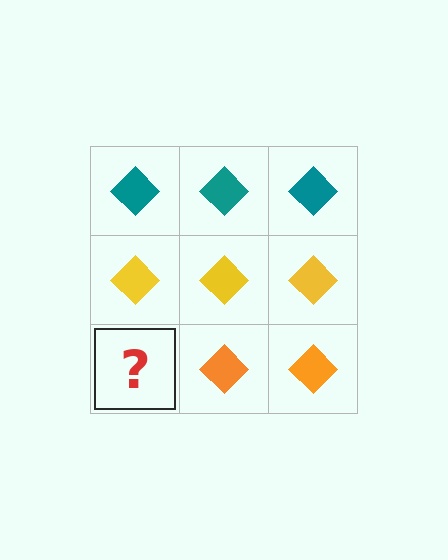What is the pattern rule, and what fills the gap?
The rule is that each row has a consistent color. The gap should be filled with an orange diamond.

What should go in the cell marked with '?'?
The missing cell should contain an orange diamond.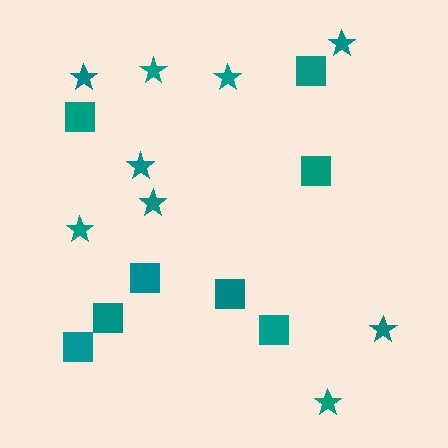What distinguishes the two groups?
There are 2 groups: one group of stars (9) and one group of squares (8).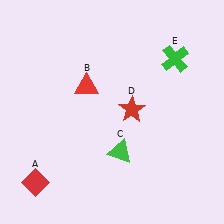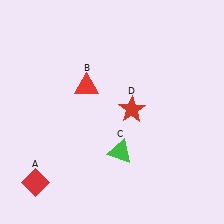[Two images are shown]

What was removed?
The green cross (E) was removed in Image 2.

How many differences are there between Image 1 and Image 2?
There is 1 difference between the two images.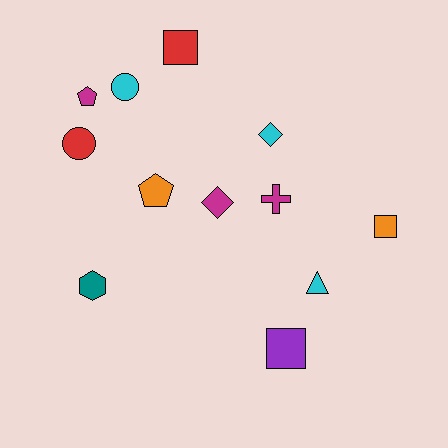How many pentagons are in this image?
There are 2 pentagons.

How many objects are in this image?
There are 12 objects.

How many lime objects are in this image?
There are no lime objects.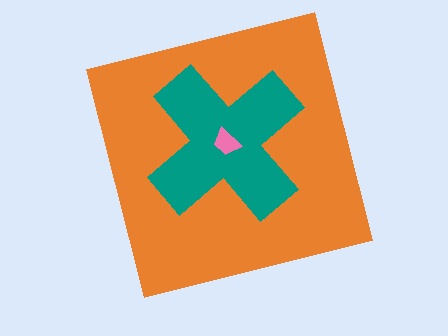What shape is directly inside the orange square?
The teal cross.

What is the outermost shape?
The orange square.